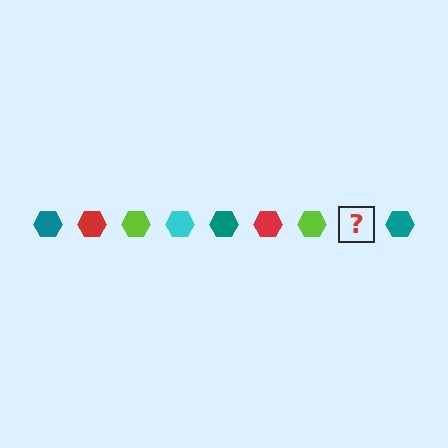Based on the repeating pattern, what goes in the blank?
The blank should be a cyan hexagon.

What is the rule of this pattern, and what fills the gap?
The rule is that the pattern cycles through teal, red, lime, cyan hexagons. The gap should be filled with a cyan hexagon.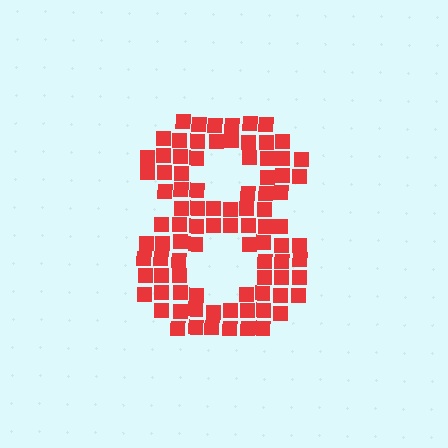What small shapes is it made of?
It is made of small squares.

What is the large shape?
The large shape is the digit 8.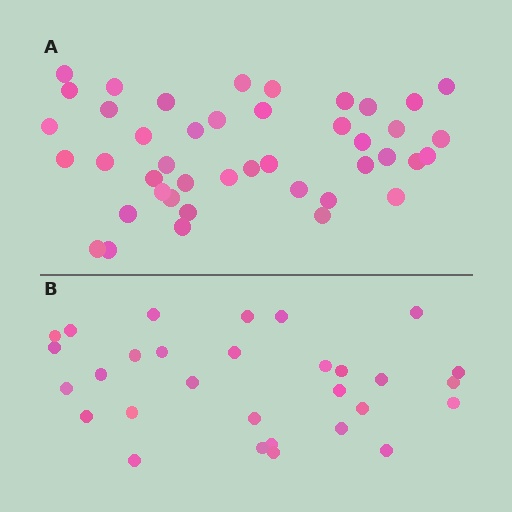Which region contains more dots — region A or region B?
Region A (the top region) has more dots.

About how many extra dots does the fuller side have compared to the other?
Region A has approximately 15 more dots than region B.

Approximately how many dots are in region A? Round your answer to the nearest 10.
About 40 dots. (The exact count is 43, which rounds to 40.)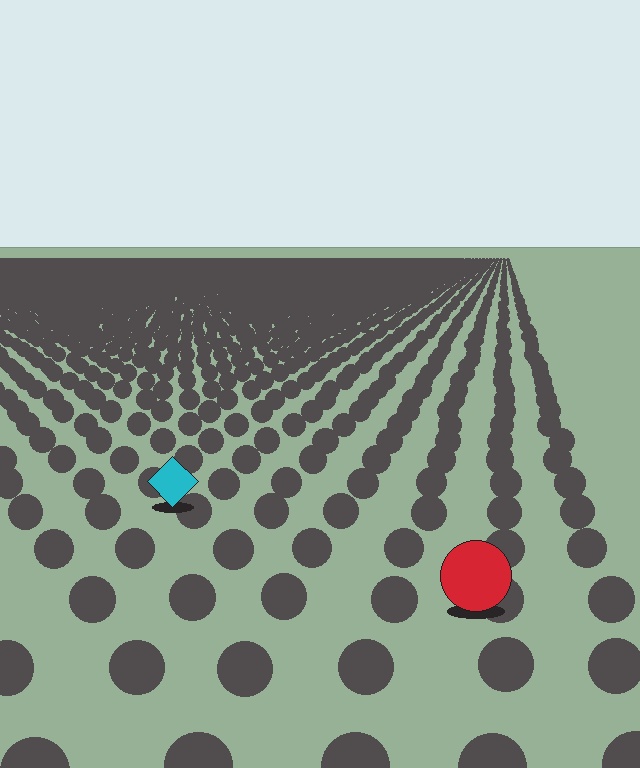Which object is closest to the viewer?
The red circle is closest. The texture marks near it are larger and more spread out.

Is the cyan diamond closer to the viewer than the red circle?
No. The red circle is closer — you can tell from the texture gradient: the ground texture is coarser near it.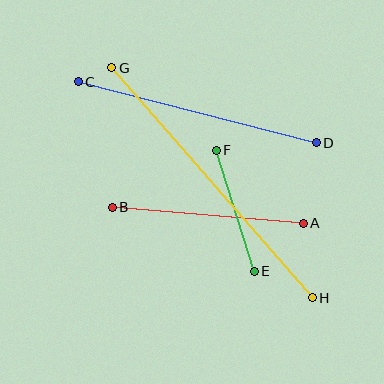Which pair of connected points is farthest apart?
Points G and H are farthest apart.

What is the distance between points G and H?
The distance is approximately 305 pixels.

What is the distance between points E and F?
The distance is approximately 127 pixels.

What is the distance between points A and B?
The distance is approximately 192 pixels.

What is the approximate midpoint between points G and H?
The midpoint is at approximately (212, 183) pixels.